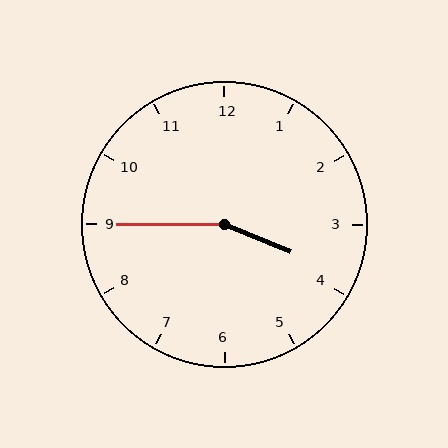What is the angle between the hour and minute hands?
Approximately 158 degrees.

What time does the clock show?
3:45.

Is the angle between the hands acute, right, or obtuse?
It is obtuse.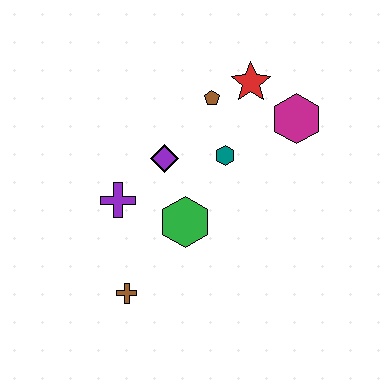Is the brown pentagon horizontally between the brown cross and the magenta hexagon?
Yes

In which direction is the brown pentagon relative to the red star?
The brown pentagon is to the left of the red star.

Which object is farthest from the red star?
The brown cross is farthest from the red star.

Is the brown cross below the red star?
Yes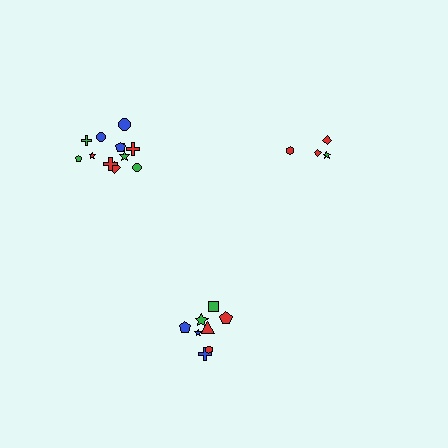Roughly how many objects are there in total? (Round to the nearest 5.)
Roughly 25 objects in total.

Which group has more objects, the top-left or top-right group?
The top-left group.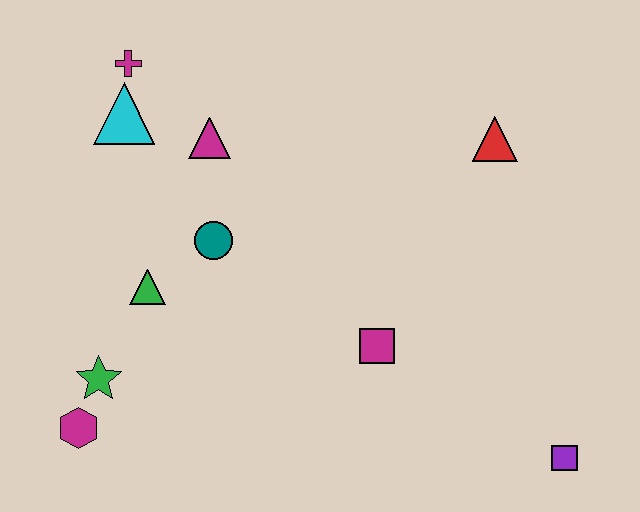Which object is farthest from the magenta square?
The magenta cross is farthest from the magenta square.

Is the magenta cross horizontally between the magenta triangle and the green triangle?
No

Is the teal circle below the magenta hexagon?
No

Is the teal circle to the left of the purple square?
Yes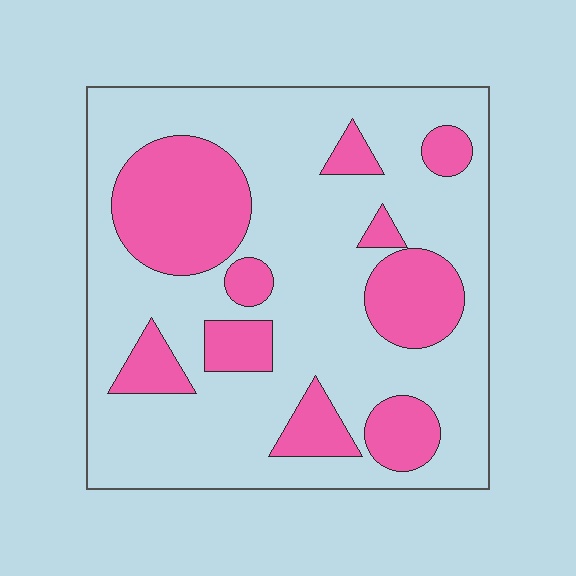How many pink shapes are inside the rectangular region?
10.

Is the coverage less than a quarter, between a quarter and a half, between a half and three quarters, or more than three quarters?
Between a quarter and a half.